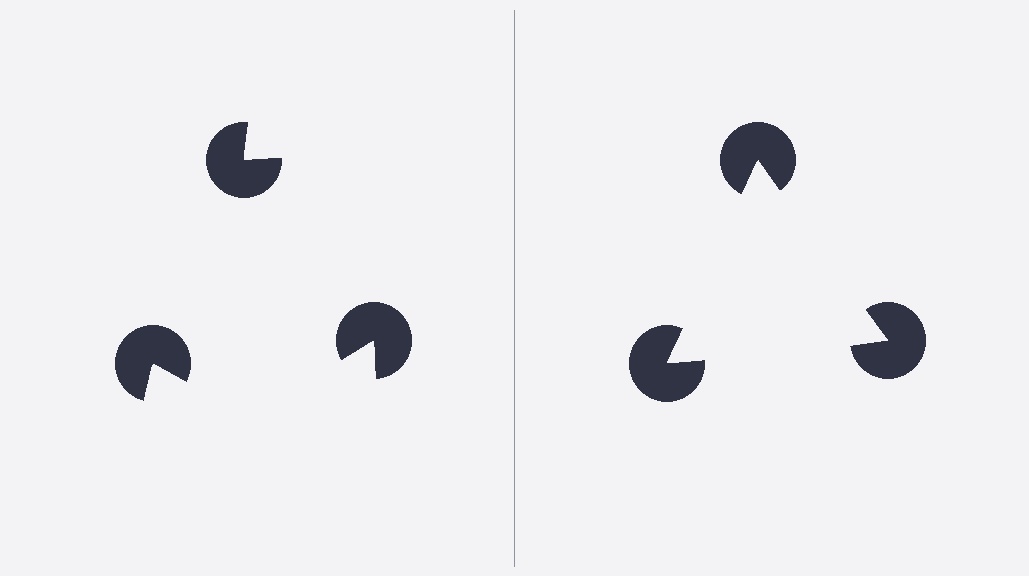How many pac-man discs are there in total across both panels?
6 — 3 on each side.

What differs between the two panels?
The pac-man discs are positioned identically on both sides; only the wedge orientations differ. On the right they align to a triangle; on the left they are misaligned.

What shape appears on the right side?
An illusory triangle.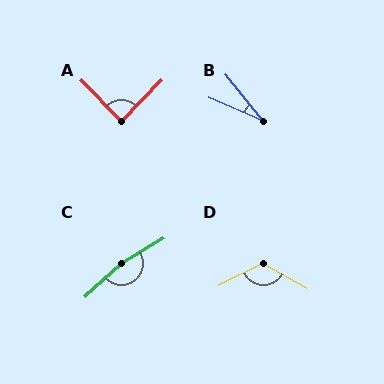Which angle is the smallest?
B, at approximately 28 degrees.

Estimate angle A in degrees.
Approximately 89 degrees.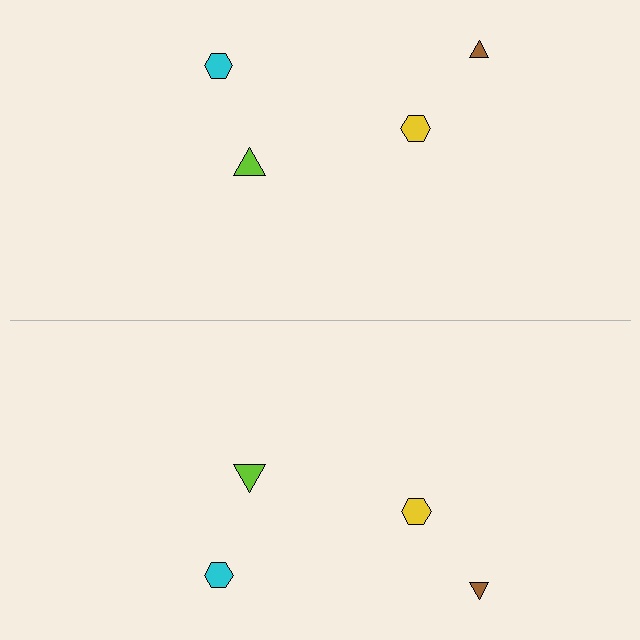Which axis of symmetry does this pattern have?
The pattern has a horizontal axis of symmetry running through the center of the image.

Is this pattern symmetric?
Yes, this pattern has bilateral (reflection) symmetry.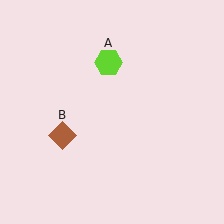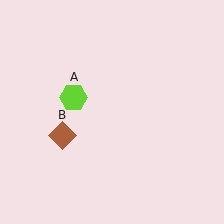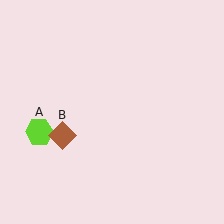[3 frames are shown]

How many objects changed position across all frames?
1 object changed position: lime hexagon (object A).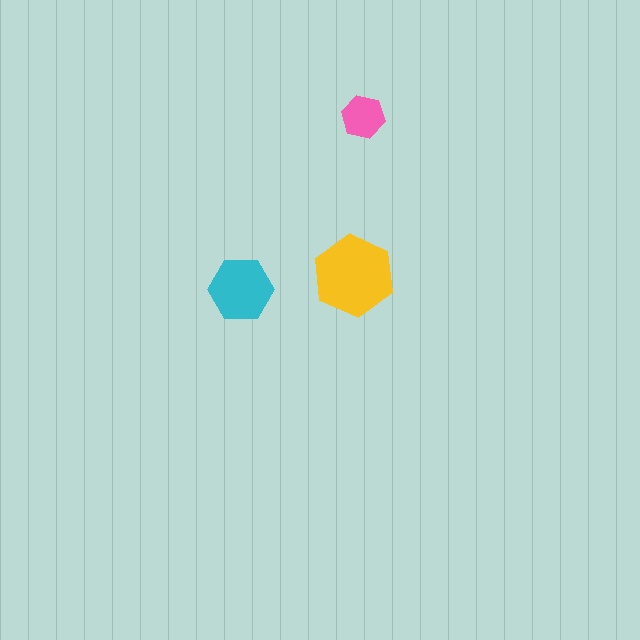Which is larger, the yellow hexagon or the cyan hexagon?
The yellow one.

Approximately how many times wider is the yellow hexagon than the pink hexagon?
About 2 times wider.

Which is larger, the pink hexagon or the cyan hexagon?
The cyan one.